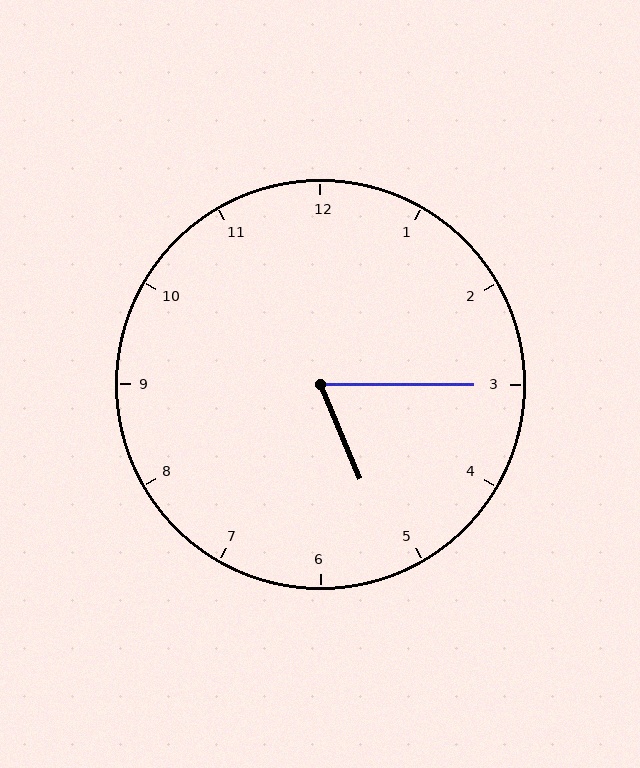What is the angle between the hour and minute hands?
Approximately 68 degrees.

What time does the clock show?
5:15.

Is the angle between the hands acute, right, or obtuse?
It is acute.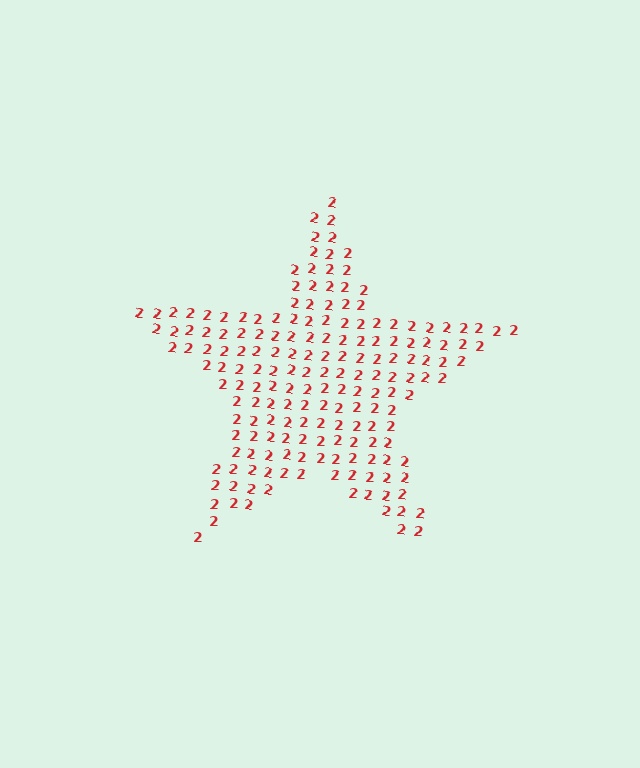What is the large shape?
The large shape is a star.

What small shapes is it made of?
It is made of small digit 2's.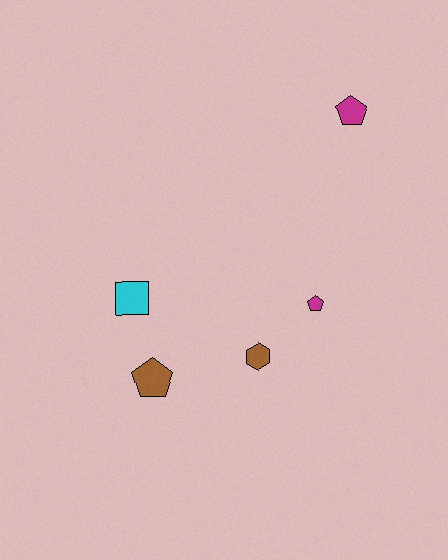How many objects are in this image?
There are 5 objects.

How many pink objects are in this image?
There are no pink objects.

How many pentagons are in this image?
There are 3 pentagons.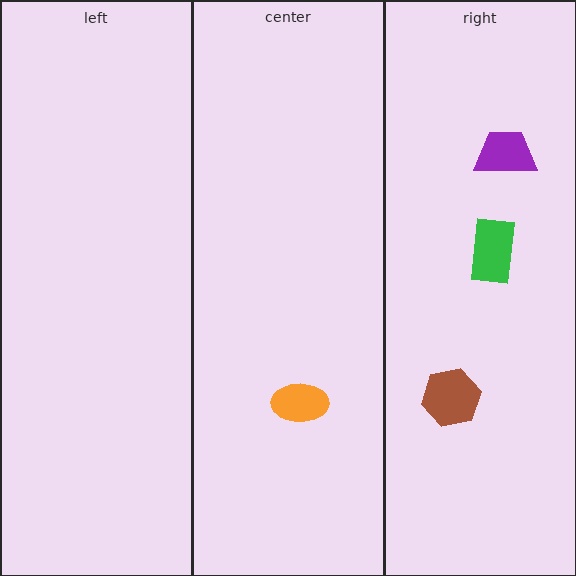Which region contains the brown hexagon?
The right region.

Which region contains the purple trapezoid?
The right region.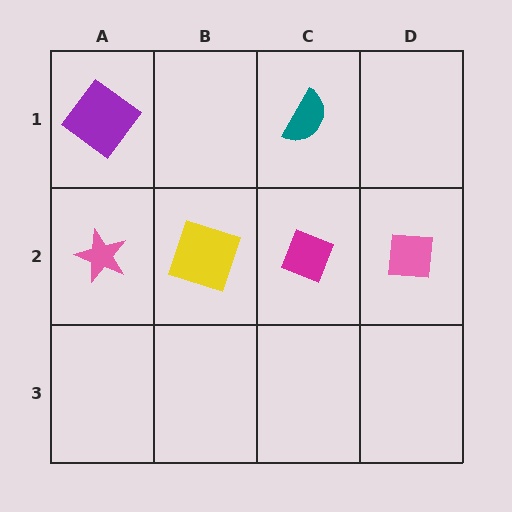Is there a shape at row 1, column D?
No, that cell is empty.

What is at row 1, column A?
A purple diamond.